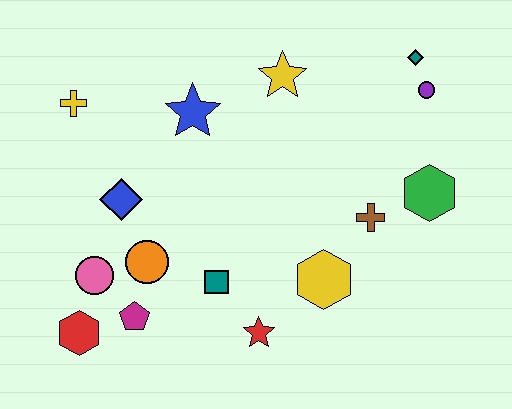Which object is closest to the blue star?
The yellow star is closest to the blue star.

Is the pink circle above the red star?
Yes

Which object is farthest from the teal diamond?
The red hexagon is farthest from the teal diamond.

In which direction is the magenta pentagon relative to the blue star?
The magenta pentagon is below the blue star.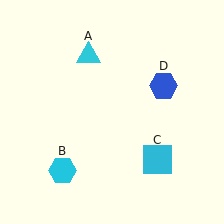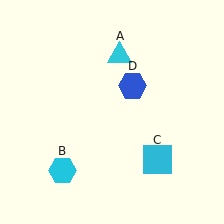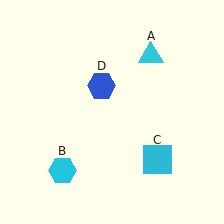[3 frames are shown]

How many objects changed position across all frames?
2 objects changed position: cyan triangle (object A), blue hexagon (object D).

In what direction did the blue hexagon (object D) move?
The blue hexagon (object D) moved left.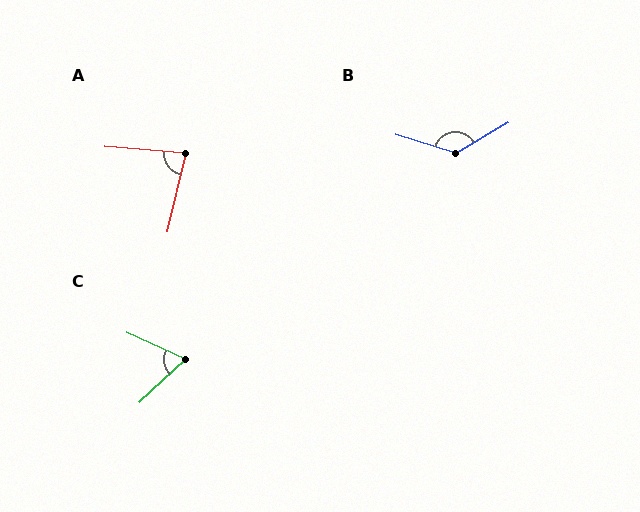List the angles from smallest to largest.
C (67°), A (81°), B (132°).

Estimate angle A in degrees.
Approximately 81 degrees.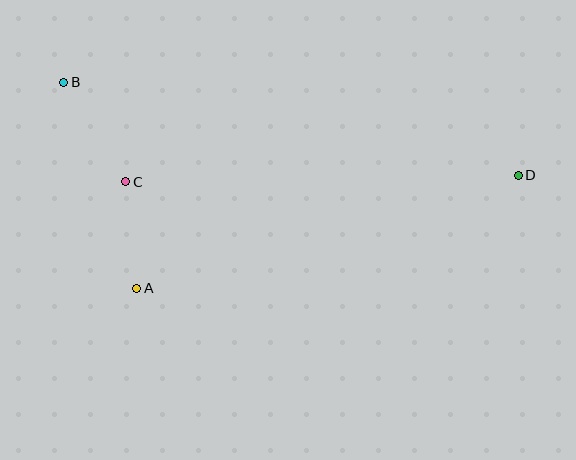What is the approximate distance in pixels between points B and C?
The distance between B and C is approximately 118 pixels.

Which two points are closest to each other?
Points A and C are closest to each other.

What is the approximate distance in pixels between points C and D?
The distance between C and D is approximately 393 pixels.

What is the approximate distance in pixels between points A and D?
The distance between A and D is approximately 398 pixels.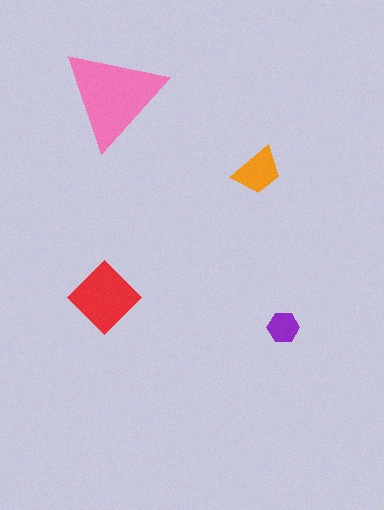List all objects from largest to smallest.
The pink triangle, the red diamond, the orange trapezoid, the purple hexagon.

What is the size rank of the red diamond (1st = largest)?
2nd.